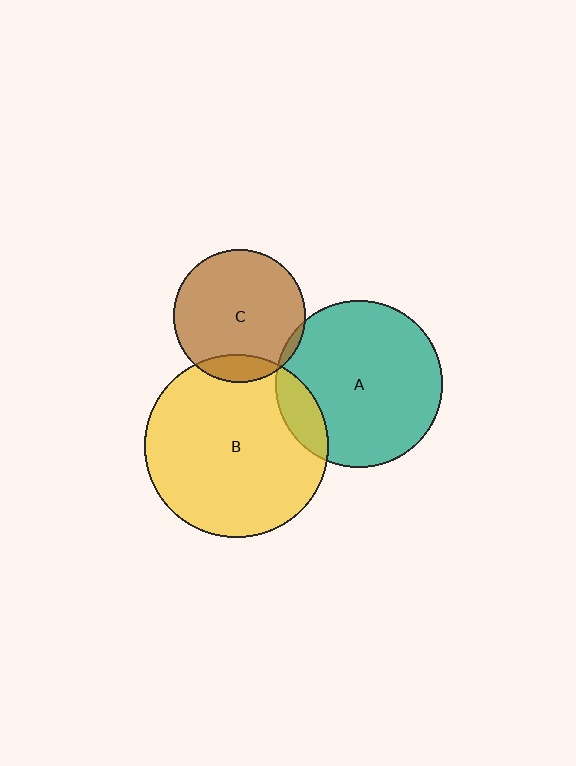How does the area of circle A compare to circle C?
Approximately 1.6 times.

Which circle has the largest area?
Circle B (yellow).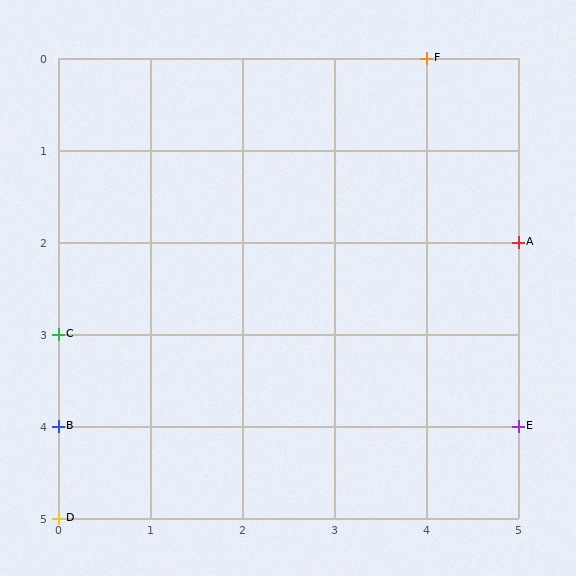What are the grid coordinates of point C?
Point C is at grid coordinates (0, 3).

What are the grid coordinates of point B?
Point B is at grid coordinates (0, 4).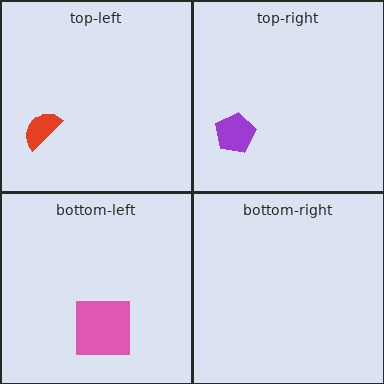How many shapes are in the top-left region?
1.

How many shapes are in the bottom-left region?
1.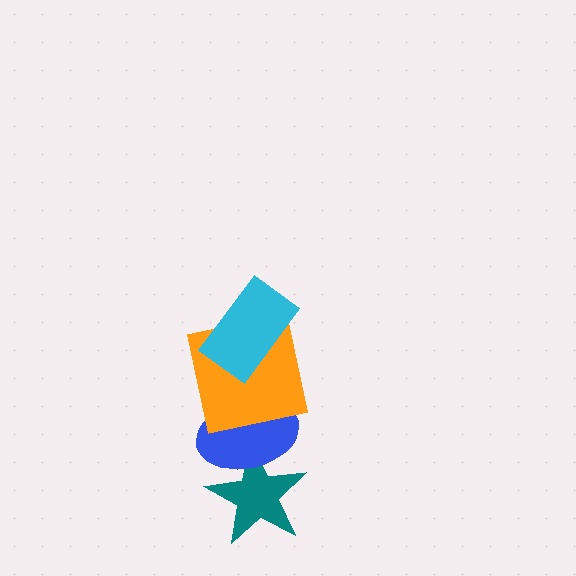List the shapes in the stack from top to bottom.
From top to bottom: the cyan rectangle, the orange square, the blue ellipse, the teal star.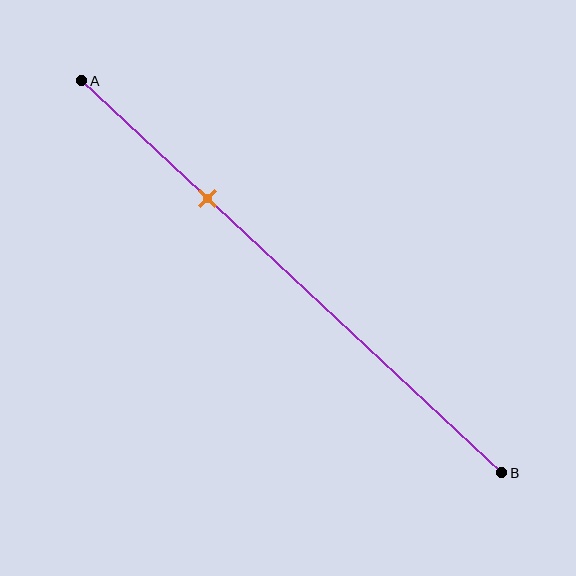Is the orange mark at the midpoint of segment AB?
No, the mark is at about 30% from A, not at the 50% midpoint.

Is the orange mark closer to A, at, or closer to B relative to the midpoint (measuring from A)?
The orange mark is closer to point A than the midpoint of segment AB.